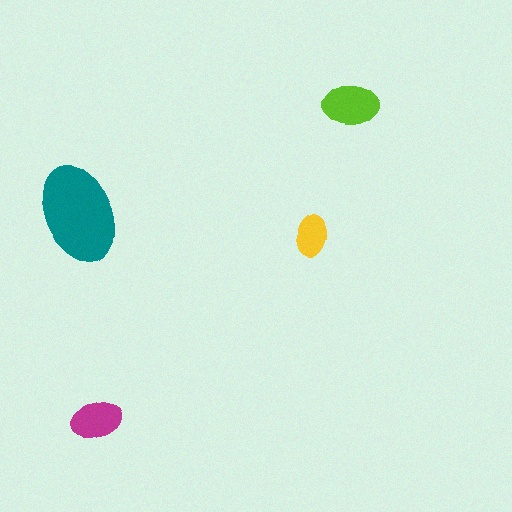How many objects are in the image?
There are 4 objects in the image.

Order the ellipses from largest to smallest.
the teal one, the lime one, the magenta one, the yellow one.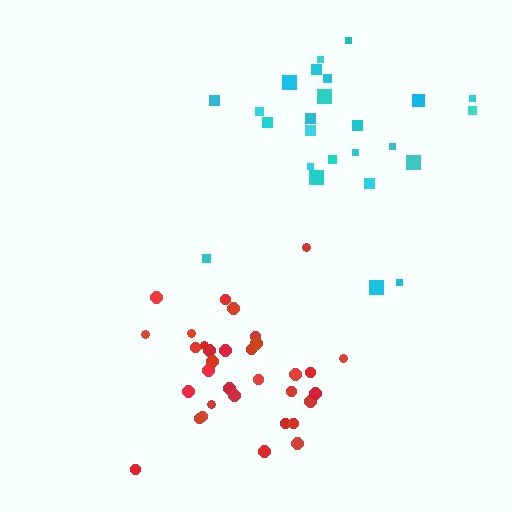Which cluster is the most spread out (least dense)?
Cyan.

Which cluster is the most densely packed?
Red.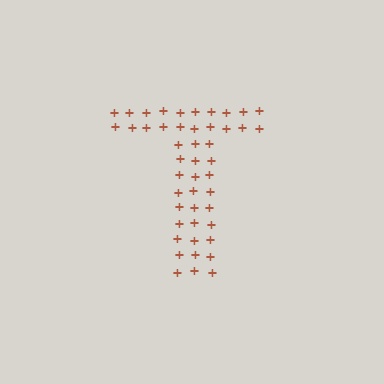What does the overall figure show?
The overall figure shows the letter T.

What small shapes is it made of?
It is made of small plus signs.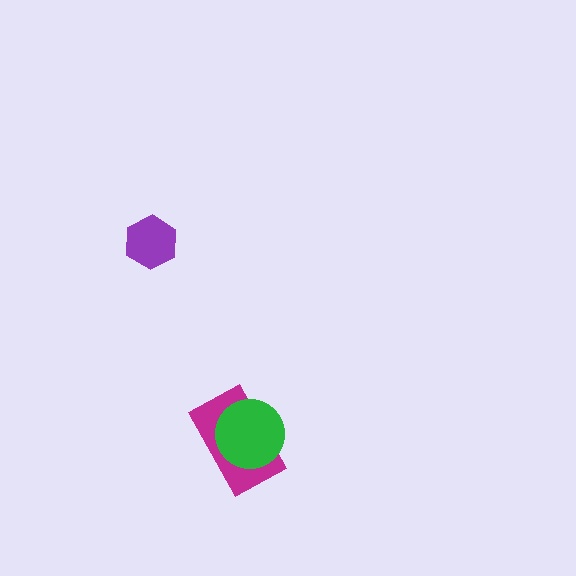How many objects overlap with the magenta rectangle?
1 object overlaps with the magenta rectangle.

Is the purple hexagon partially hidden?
No, no other shape covers it.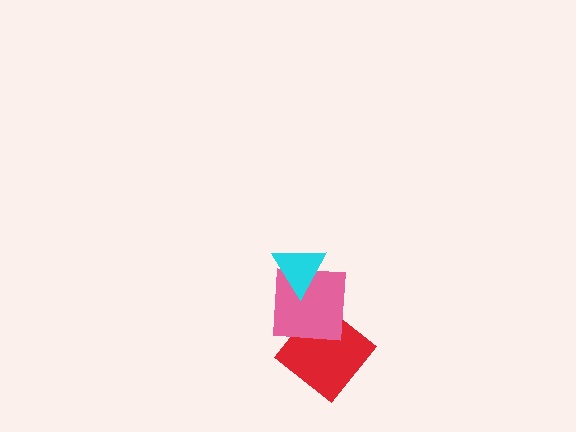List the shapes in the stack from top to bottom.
From top to bottom: the cyan triangle, the pink square, the red diamond.